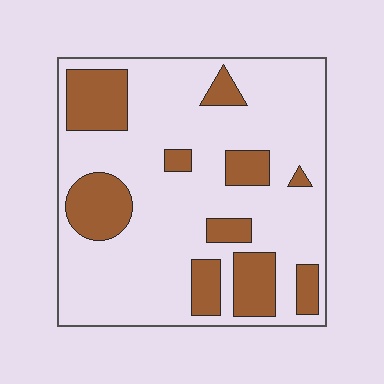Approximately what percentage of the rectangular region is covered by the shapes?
Approximately 25%.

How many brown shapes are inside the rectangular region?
10.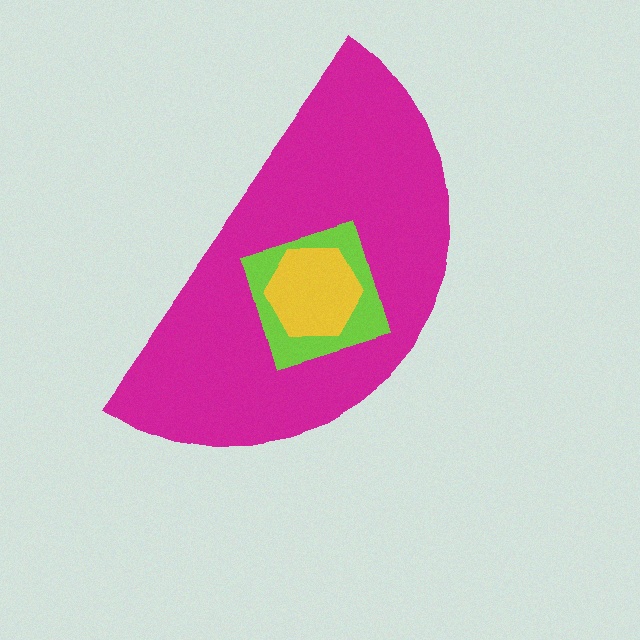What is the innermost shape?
The yellow hexagon.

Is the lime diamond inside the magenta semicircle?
Yes.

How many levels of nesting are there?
3.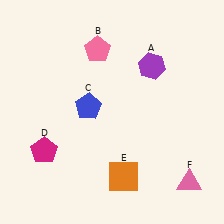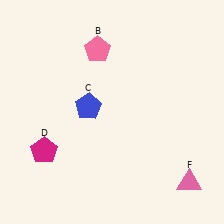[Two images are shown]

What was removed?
The orange square (E), the purple hexagon (A) were removed in Image 2.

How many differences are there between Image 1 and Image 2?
There are 2 differences between the two images.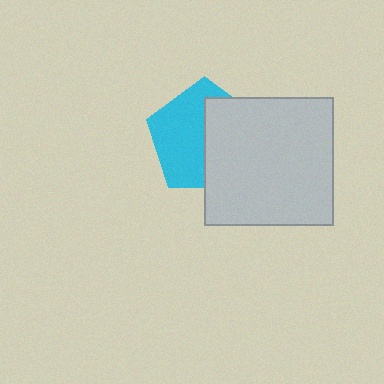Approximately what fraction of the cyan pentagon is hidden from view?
Roughly 48% of the cyan pentagon is hidden behind the light gray rectangle.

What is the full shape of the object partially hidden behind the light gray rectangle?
The partially hidden object is a cyan pentagon.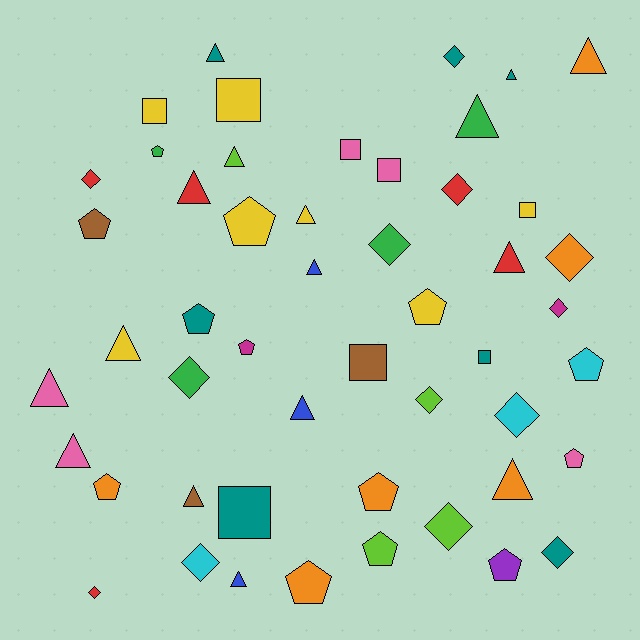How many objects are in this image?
There are 50 objects.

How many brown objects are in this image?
There are 3 brown objects.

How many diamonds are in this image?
There are 13 diamonds.